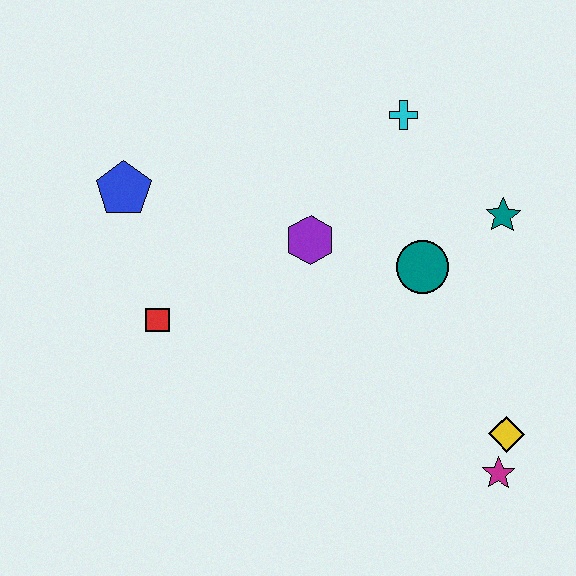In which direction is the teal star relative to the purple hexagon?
The teal star is to the right of the purple hexagon.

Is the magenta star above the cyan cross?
No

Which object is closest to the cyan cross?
The teal star is closest to the cyan cross.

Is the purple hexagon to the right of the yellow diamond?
No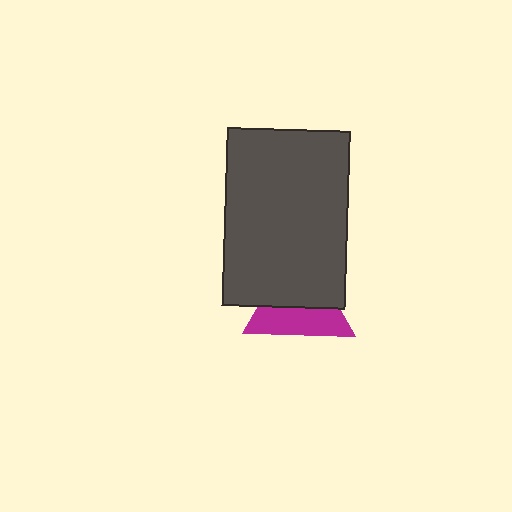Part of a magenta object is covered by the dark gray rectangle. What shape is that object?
It is a triangle.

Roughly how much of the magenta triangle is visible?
About half of it is visible (roughly 46%).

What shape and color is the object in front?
The object in front is a dark gray rectangle.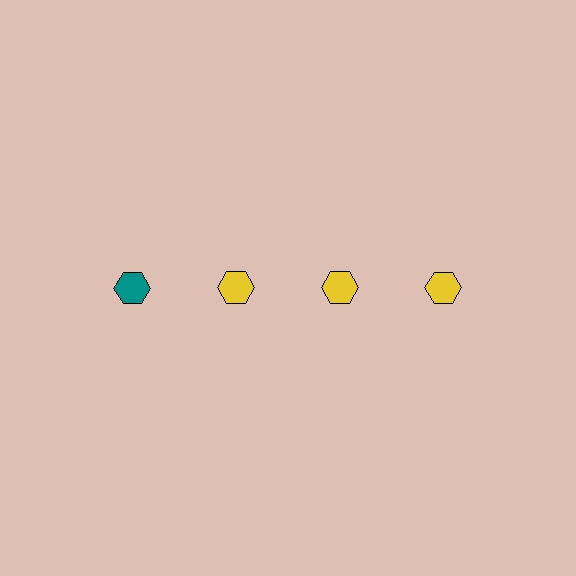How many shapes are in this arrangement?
There are 4 shapes arranged in a grid pattern.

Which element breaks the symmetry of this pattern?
The teal hexagon in the top row, leftmost column breaks the symmetry. All other shapes are yellow hexagons.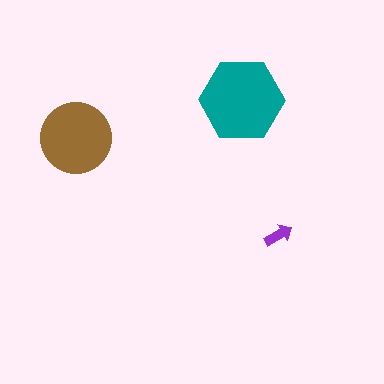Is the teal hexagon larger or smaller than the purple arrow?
Larger.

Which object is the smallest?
The purple arrow.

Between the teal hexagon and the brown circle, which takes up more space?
The teal hexagon.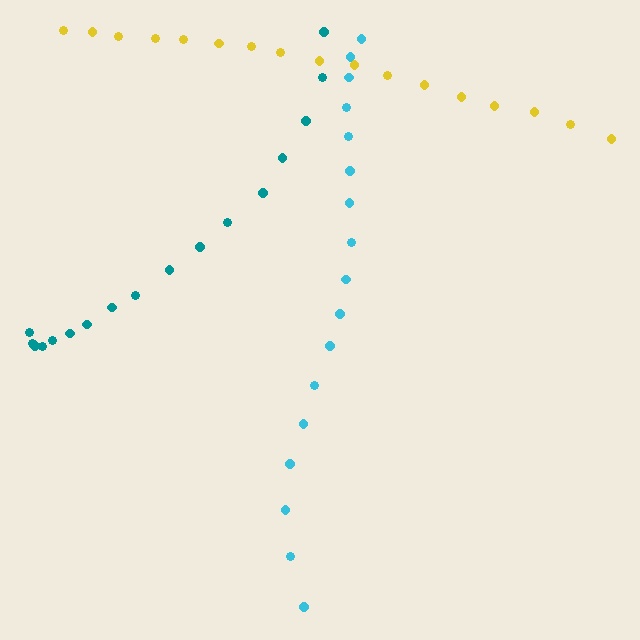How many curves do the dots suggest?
There are 3 distinct paths.